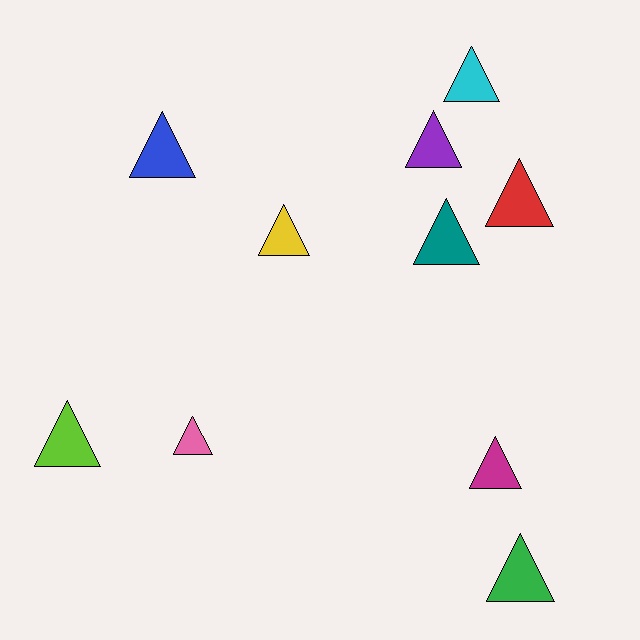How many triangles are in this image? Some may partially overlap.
There are 10 triangles.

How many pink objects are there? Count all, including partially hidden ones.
There is 1 pink object.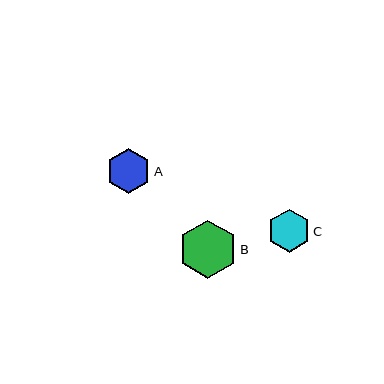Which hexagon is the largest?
Hexagon B is the largest with a size of approximately 58 pixels.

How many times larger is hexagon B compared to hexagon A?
Hexagon B is approximately 1.3 times the size of hexagon A.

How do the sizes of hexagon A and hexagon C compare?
Hexagon A and hexagon C are approximately the same size.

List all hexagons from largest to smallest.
From largest to smallest: B, A, C.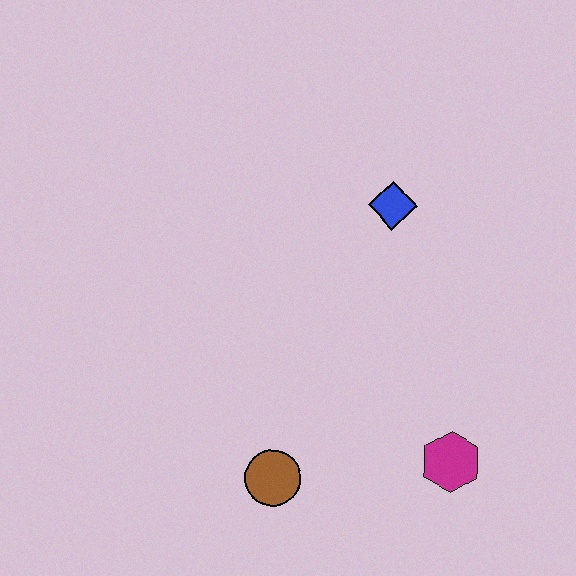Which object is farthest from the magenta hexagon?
The blue diamond is farthest from the magenta hexagon.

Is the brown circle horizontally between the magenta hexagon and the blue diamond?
No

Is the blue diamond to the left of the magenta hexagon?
Yes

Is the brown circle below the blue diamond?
Yes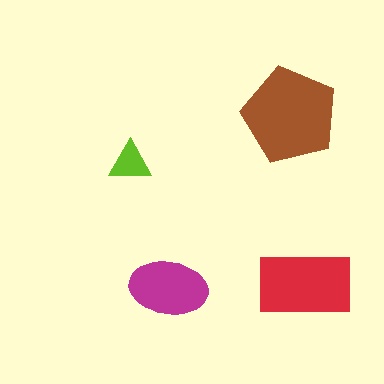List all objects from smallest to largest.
The lime triangle, the magenta ellipse, the red rectangle, the brown pentagon.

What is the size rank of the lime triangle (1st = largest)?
4th.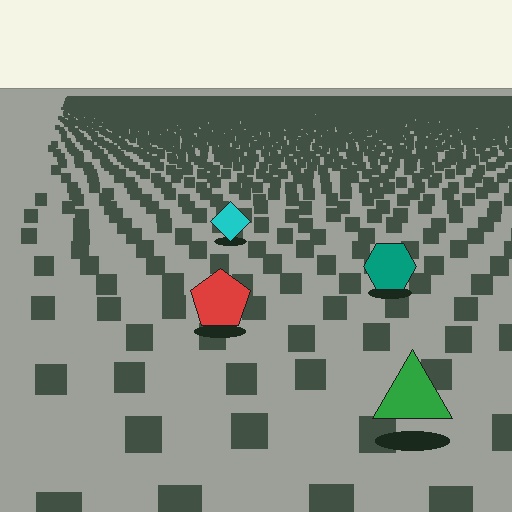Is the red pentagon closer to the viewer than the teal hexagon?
Yes. The red pentagon is closer — you can tell from the texture gradient: the ground texture is coarser near it.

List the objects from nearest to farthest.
From nearest to farthest: the green triangle, the red pentagon, the teal hexagon, the cyan diamond.